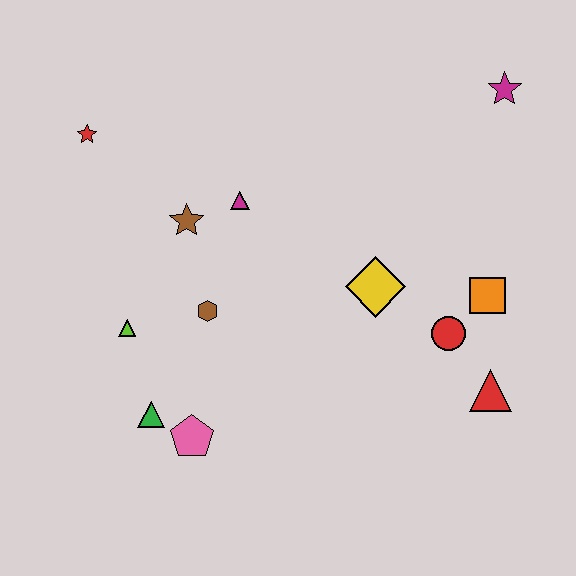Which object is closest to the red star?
The brown star is closest to the red star.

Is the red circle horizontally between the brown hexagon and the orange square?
Yes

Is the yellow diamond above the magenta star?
No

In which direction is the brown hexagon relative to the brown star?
The brown hexagon is below the brown star.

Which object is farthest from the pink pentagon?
The magenta star is farthest from the pink pentagon.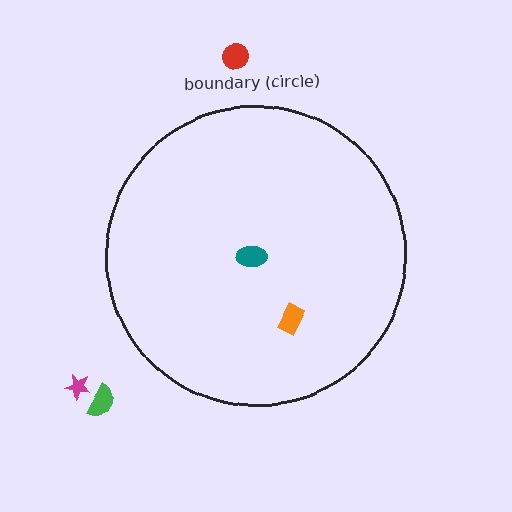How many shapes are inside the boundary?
2 inside, 3 outside.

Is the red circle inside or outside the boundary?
Outside.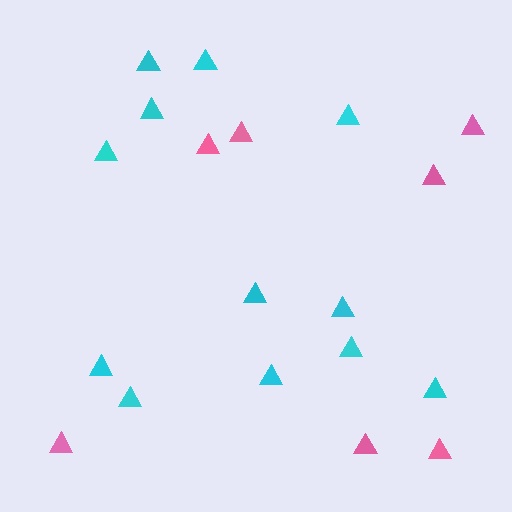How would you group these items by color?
There are 2 groups: one group of pink triangles (7) and one group of cyan triangles (12).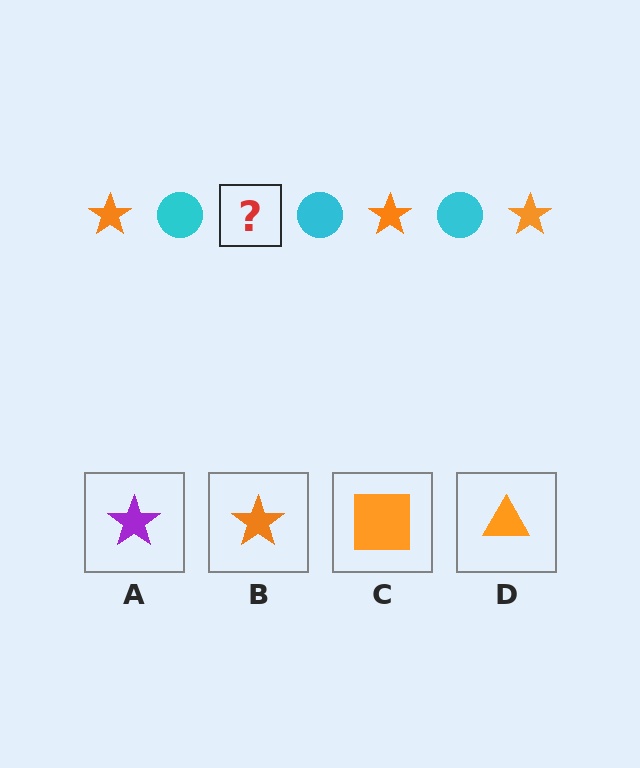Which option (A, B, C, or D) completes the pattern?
B.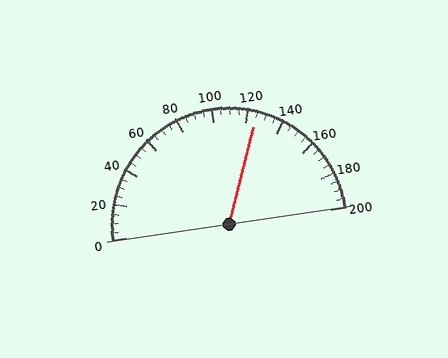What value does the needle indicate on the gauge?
The needle indicates approximately 125.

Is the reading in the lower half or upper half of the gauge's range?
The reading is in the upper half of the range (0 to 200).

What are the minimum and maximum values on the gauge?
The gauge ranges from 0 to 200.